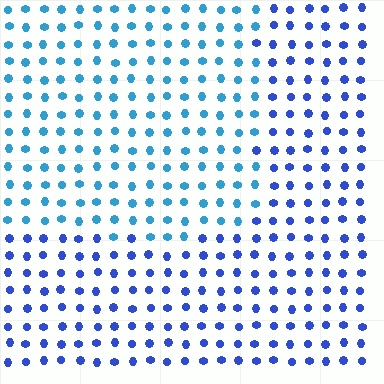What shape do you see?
I see a rectangle.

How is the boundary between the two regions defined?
The boundary is defined purely by a slight shift in hue (about 32 degrees). Spacing, size, and orientation are identical on both sides.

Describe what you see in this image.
The image is filled with small blue elements in a uniform arrangement. A rectangle-shaped region is visible where the elements are tinted to a slightly different hue, forming a subtle color boundary.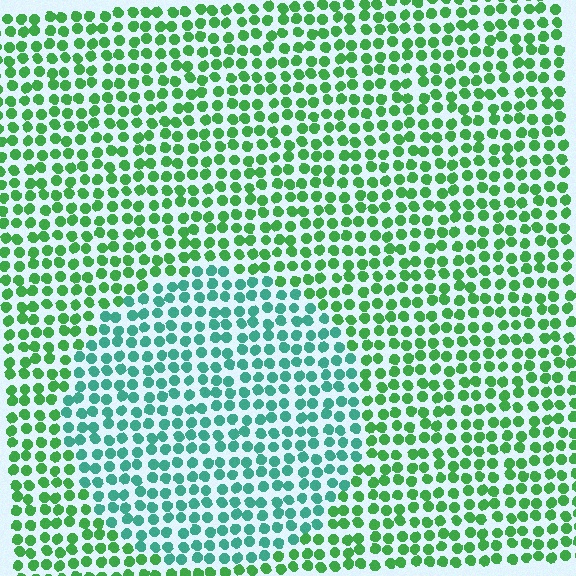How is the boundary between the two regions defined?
The boundary is defined purely by a slight shift in hue (about 39 degrees). Spacing, size, and orientation are identical on both sides.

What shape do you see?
I see a circle.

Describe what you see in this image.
The image is filled with small green elements in a uniform arrangement. A circle-shaped region is visible where the elements are tinted to a slightly different hue, forming a subtle color boundary.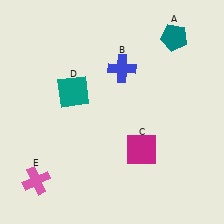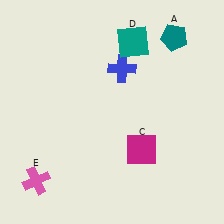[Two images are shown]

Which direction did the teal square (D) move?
The teal square (D) moved right.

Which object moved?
The teal square (D) moved right.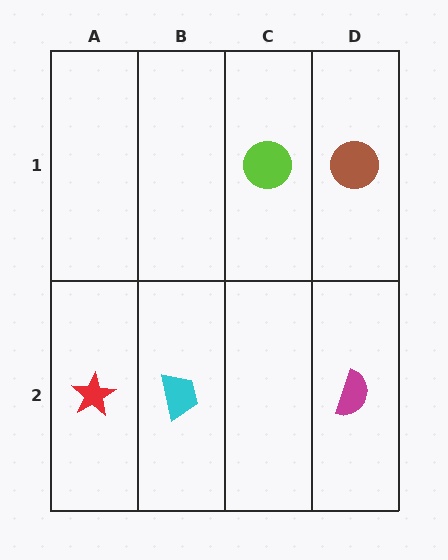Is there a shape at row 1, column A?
No, that cell is empty.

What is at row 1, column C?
A lime circle.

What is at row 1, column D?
A brown circle.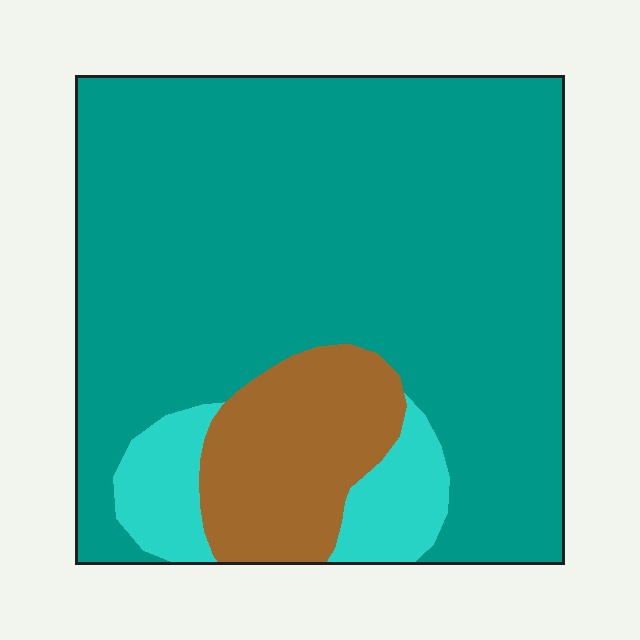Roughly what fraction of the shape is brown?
Brown covers around 15% of the shape.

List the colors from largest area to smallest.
From largest to smallest: teal, brown, cyan.